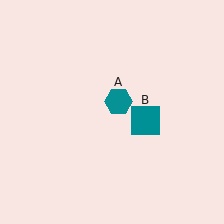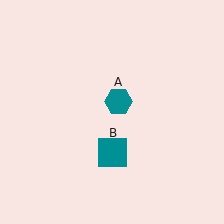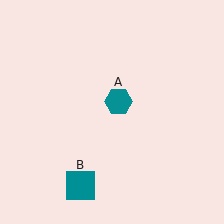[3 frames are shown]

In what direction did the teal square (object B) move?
The teal square (object B) moved down and to the left.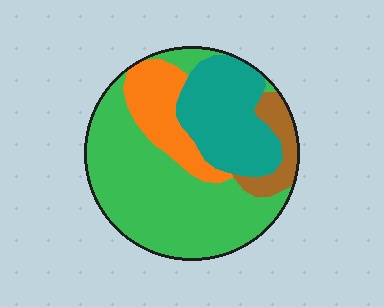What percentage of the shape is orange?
Orange takes up less than a quarter of the shape.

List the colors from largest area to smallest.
From largest to smallest: green, teal, orange, brown.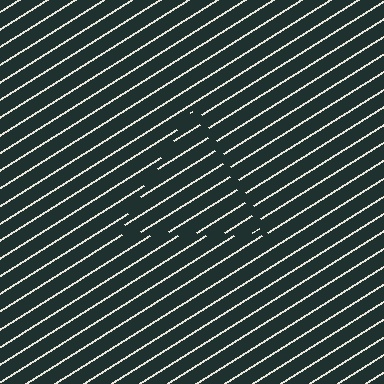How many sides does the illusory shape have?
3 sides — the line-ends trace a triangle.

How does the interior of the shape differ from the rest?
The interior of the shape contains the same grating, shifted by half a period — the contour is defined by the phase discontinuity where line-ends from the inner and outer gratings abut.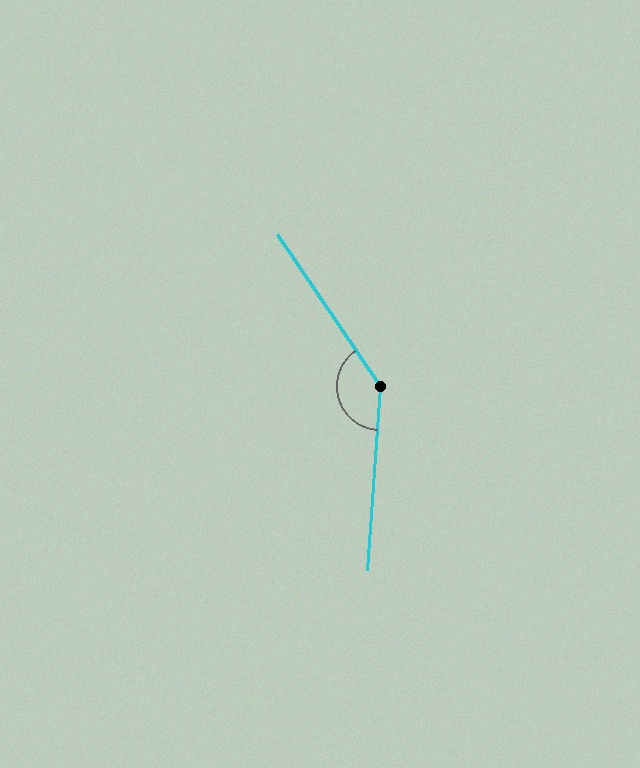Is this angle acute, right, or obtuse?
It is obtuse.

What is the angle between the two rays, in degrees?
Approximately 142 degrees.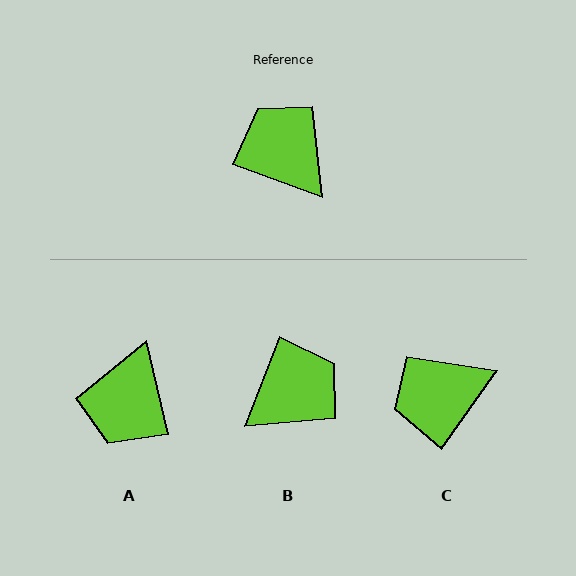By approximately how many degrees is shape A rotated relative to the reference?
Approximately 123 degrees counter-clockwise.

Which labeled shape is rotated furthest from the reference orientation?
A, about 123 degrees away.